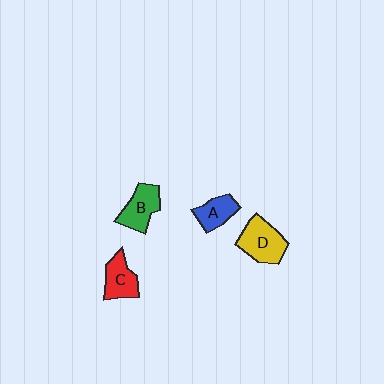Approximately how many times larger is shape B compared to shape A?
Approximately 1.2 times.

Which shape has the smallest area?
Shape A (blue).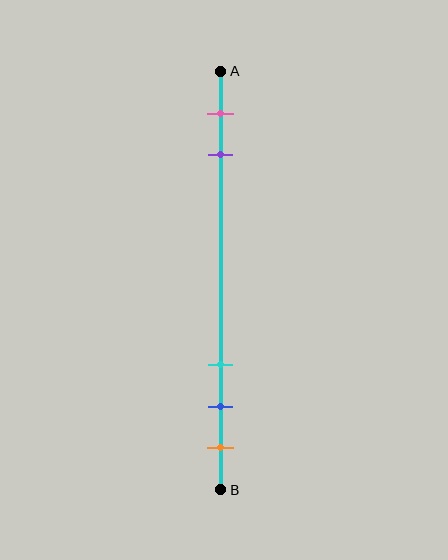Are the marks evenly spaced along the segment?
No, the marks are not evenly spaced.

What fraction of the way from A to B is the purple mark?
The purple mark is approximately 20% (0.2) of the way from A to B.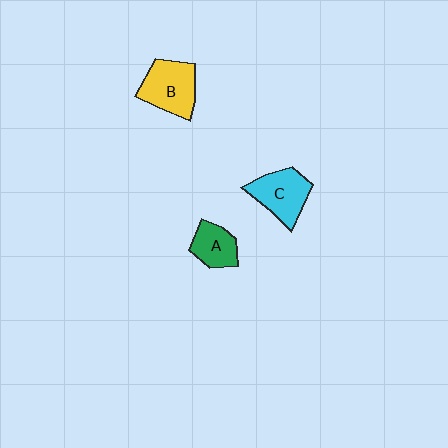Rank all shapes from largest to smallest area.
From largest to smallest: B (yellow), C (cyan), A (green).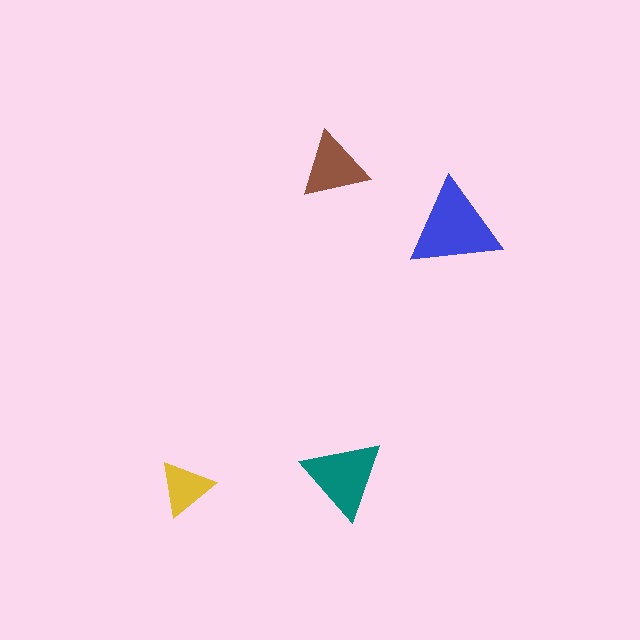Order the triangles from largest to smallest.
the blue one, the teal one, the brown one, the yellow one.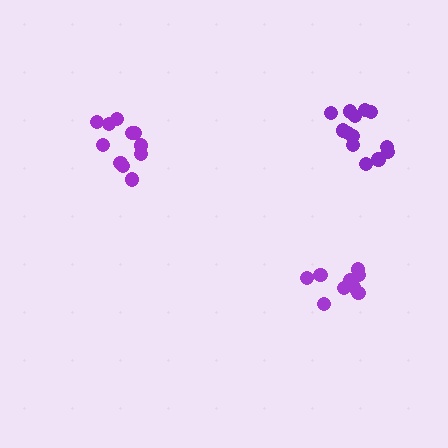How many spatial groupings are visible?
There are 3 spatial groupings.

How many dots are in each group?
Group 1: 9 dots, Group 2: 11 dots, Group 3: 13 dots (33 total).